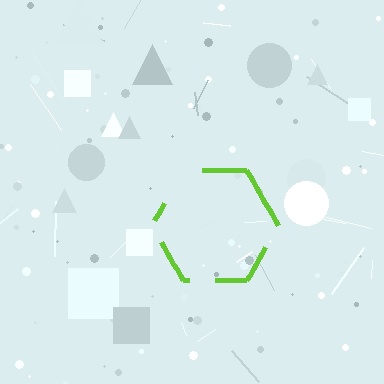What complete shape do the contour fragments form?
The contour fragments form a hexagon.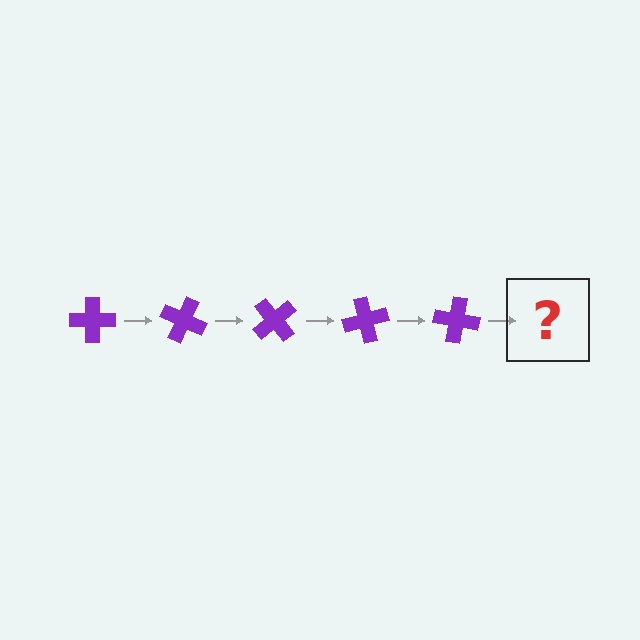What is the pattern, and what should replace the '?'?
The pattern is that the cross rotates 25 degrees each step. The '?' should be a purple cross rotated 125 degrees.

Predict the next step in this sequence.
The next step is a purple cross rotated 125 degrees.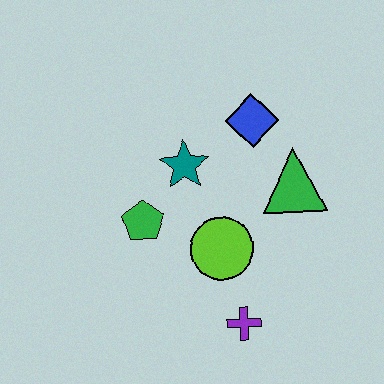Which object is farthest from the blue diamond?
The purple cross is farthest from the blue diamond.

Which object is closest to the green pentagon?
The teal star is closest to the green pentagon.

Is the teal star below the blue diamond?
Yes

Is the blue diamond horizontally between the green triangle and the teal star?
Yes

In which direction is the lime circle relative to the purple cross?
The lime circle is above the purple cross.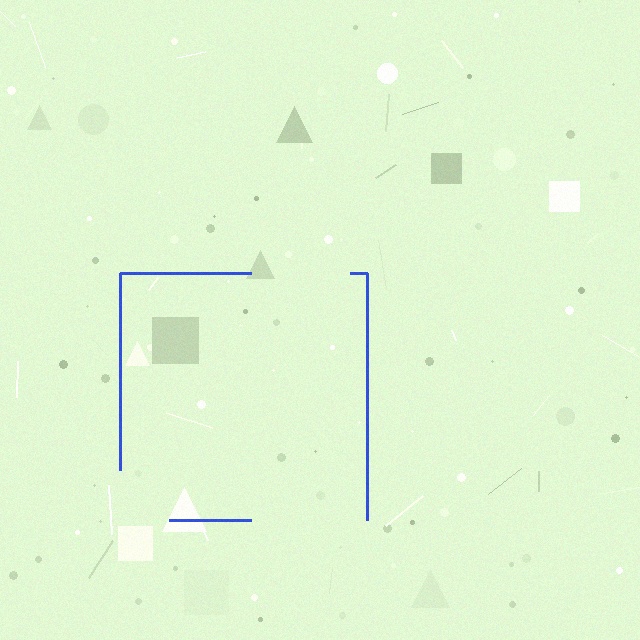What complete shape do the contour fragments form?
The contour fragments form a square.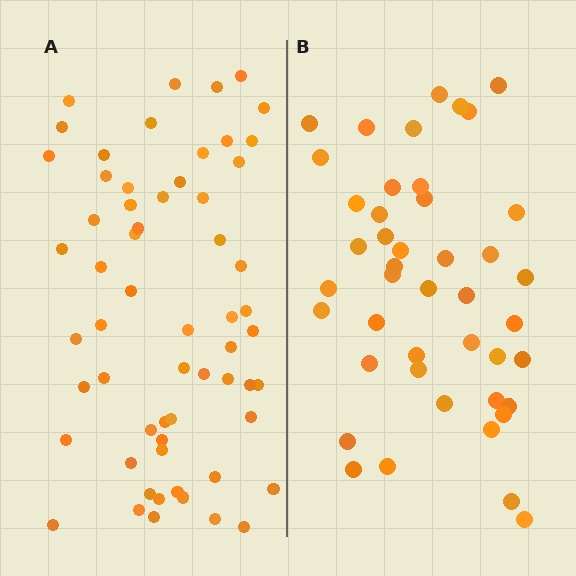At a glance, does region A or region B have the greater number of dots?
Region A (the left region) has more dots.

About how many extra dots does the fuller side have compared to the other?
Region A has approximately 15 more dots than region B.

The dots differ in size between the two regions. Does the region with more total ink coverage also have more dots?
No. Region B has more total ink coverage because its dots are larger, but region A actually contains more individual dots. Total area can be misleading — the number of items is what matters here.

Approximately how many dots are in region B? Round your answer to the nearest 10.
About 40 dots. (The exact count is 44, which rounds to 40.)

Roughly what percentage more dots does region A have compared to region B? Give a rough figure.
About 35% more.